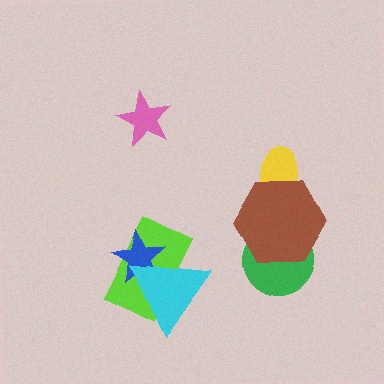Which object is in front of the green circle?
The brown hexagon is in front of the green circle.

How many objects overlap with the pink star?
0 objects overlap with the pink star.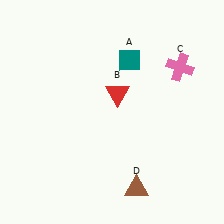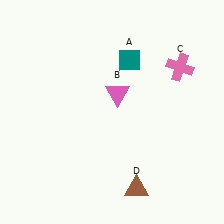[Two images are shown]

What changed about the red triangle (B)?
In Image 1, B is red. In Image 2, it changed to pink.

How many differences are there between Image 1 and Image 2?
There is 1 difference between the two images.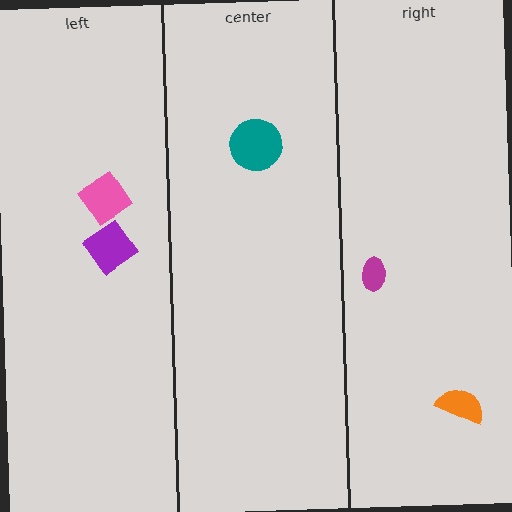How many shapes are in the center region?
1.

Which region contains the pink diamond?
The left region.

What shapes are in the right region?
The orange semicircle, the magenta ellipse.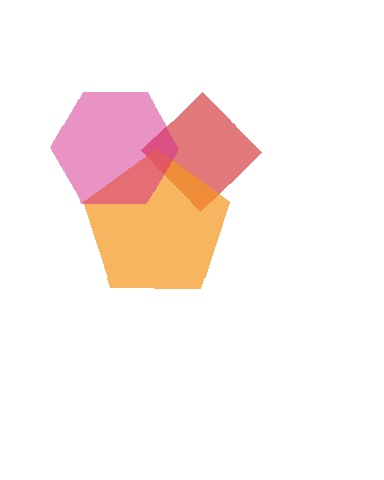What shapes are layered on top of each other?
The layered shapes are: a red diamond, an orange pentagon, a magenta hexagon.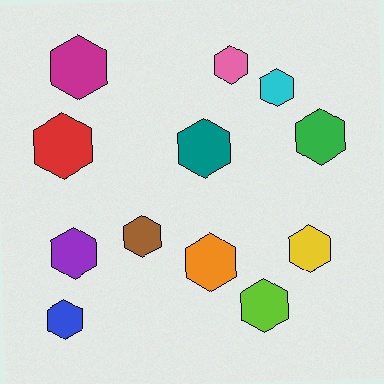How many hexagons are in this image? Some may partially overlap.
There are 12 hexagons.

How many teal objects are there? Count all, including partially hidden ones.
There is 1 teal object.